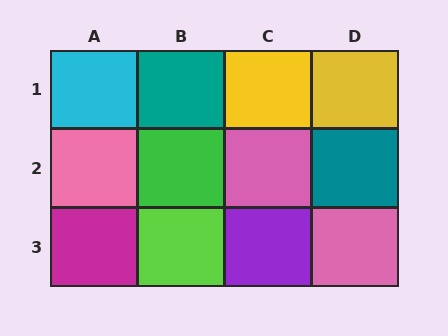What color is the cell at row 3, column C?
Purple.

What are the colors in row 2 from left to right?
Pink, green, pink, teal.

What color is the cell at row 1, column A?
Cyan.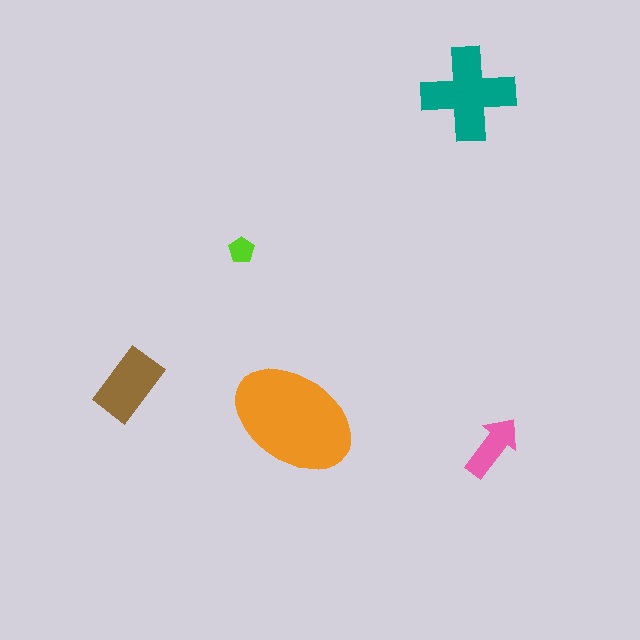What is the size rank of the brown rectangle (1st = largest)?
3rd.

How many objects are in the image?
There are 5 objects in the image.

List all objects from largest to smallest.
The orange ellipse, the teal cross, the brown rectangle, the pink arrow, the lime pentagon.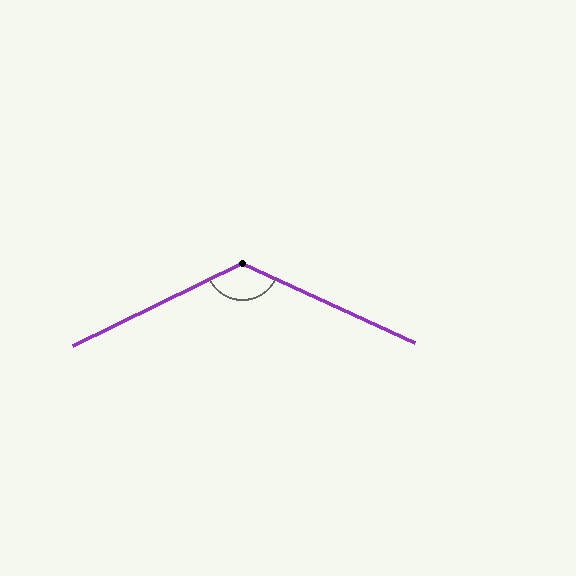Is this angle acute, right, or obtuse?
It is obtuse.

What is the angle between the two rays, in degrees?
Approximately 129 degrees.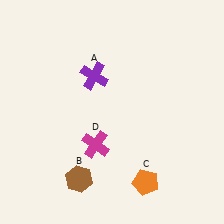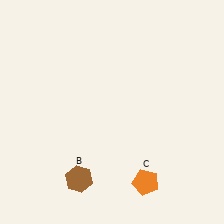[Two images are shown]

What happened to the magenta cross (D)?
The magenta cross (D) was removed in Image 2. It was in the bottom-left area of Image 1.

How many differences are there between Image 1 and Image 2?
There are 2 differences between the two images.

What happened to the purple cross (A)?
The purple cross (A) was removed in Image 2. It was in the top-left area of Image 1.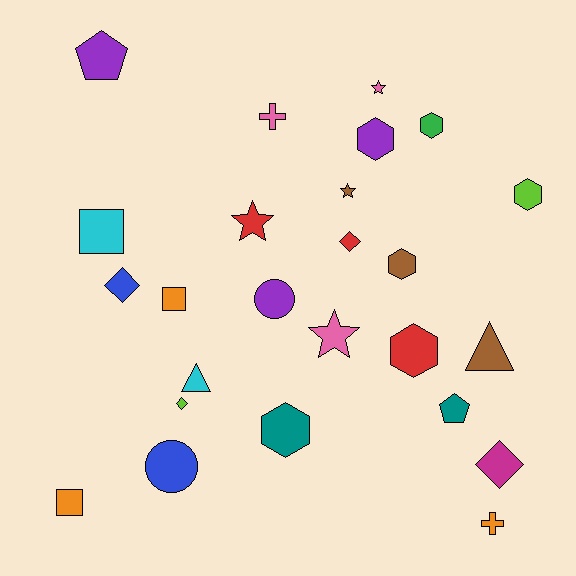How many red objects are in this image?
There are 3 red objects.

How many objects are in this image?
There are 25 objects.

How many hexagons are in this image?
There are 6 hexagons.